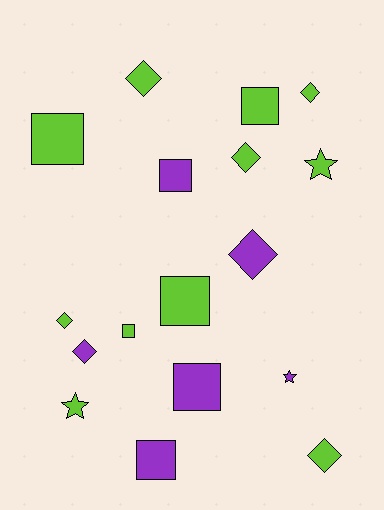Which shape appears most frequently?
Diamond, with 7 objects.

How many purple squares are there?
There are 3 purple squares.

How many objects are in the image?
There are 17 objects.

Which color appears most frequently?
Lime, with 11 objects.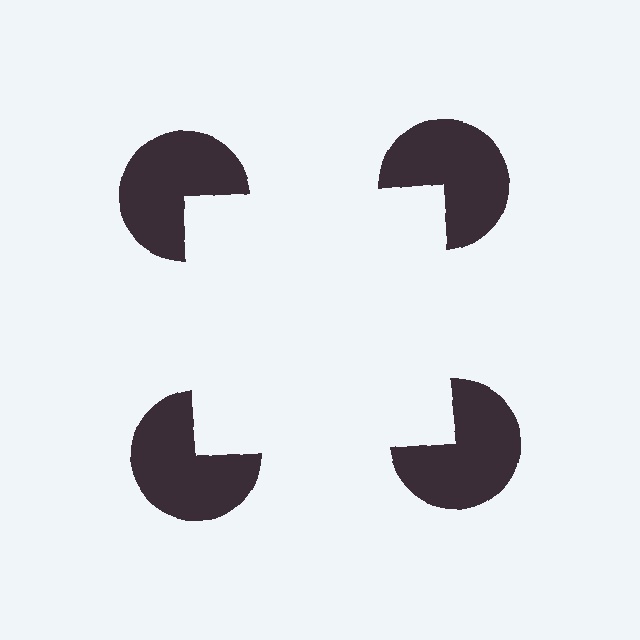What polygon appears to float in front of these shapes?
An illusory square — its edges are inferred from the aligned wedge cuts in the pac-man discs, not physically drawn.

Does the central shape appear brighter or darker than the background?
It typically appears slightly brighter than the background, even though no actual brightness change is drawn.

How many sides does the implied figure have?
4 sides.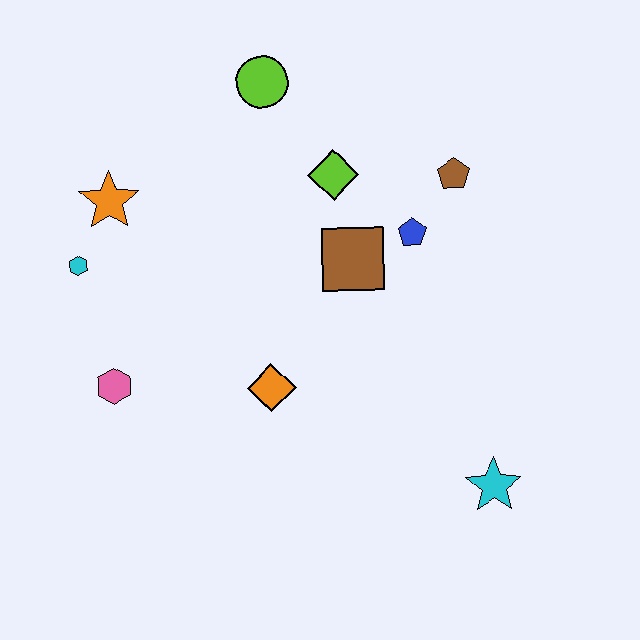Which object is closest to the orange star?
The cyan hexagon is closest to the orange star.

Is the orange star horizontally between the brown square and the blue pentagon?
No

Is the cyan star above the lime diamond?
No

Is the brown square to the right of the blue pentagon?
No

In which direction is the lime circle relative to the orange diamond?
The lime circle is above the orange diamond.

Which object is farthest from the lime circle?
The cyan star is farthest from the lime circle.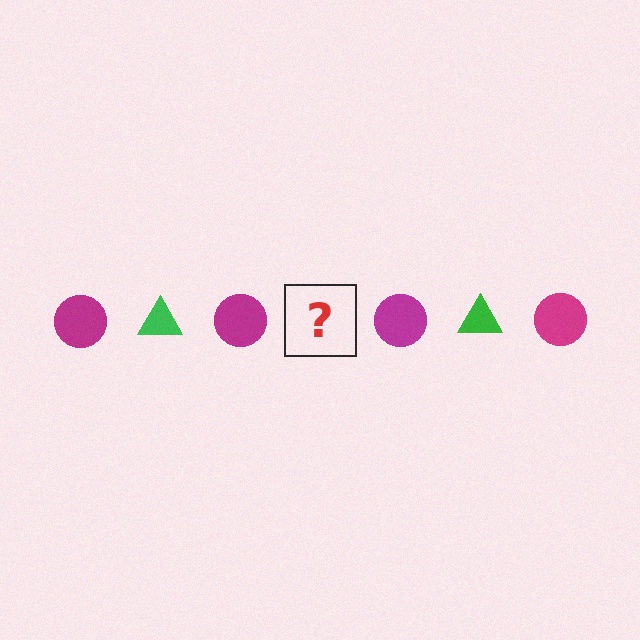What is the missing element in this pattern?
The missing element is a green triangle.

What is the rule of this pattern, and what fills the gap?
The rule is that the pattern alternates between magenta circle and green triangle. The gap should be filled with a green triangle.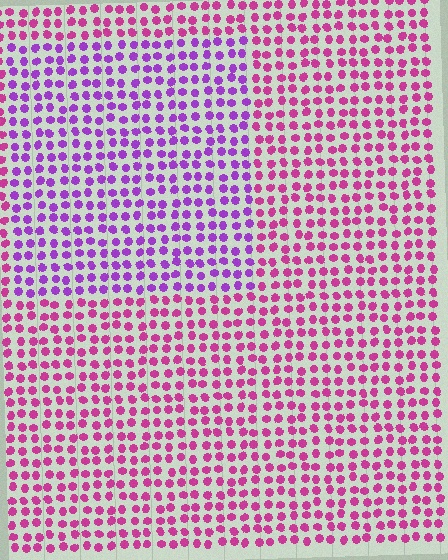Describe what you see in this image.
The image is filled with small magenta elements in a uniform arrangement. A rectangle-shaped region is visible where the elements are tinted to a slightly different hue, forming a subtle color boundary.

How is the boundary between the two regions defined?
The boundary is defined purely by a slight shift in hue (about 39 degrees). Spacing, size, and orientation are identical on both sides.